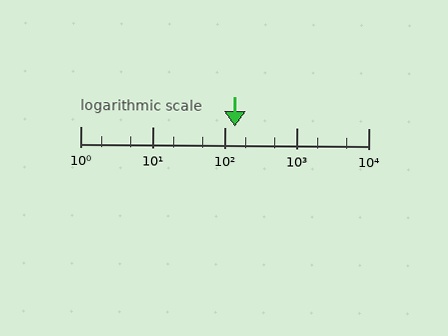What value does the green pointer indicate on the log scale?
The pointer indicates approximately 140.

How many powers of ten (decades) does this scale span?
The scale spans 4 decades, from 1 to 10000.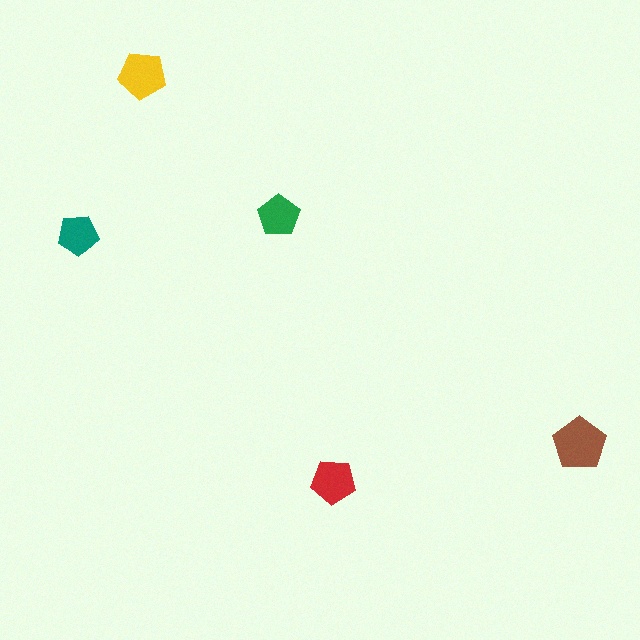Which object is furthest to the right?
The brown pentagon is rightmost.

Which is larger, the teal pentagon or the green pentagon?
The green one.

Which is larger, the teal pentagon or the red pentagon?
The red one.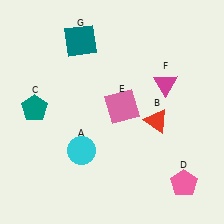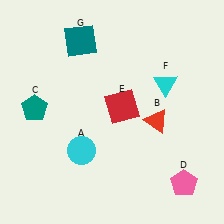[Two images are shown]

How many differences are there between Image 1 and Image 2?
There are 2 differences between the two images.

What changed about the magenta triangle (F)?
In Image 1, F is magenta. In Image 2, it changed to cyan.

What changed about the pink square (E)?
In Image 1, E is pink. In Image 2, it changed to red.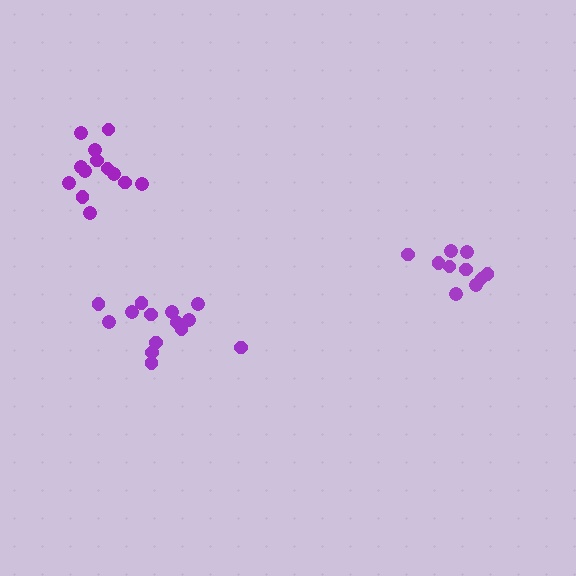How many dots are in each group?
Group 1: 14 dots, Group 2: 10 dots, Group 3: 13 dots (37 total).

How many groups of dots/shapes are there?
There are 3 groups.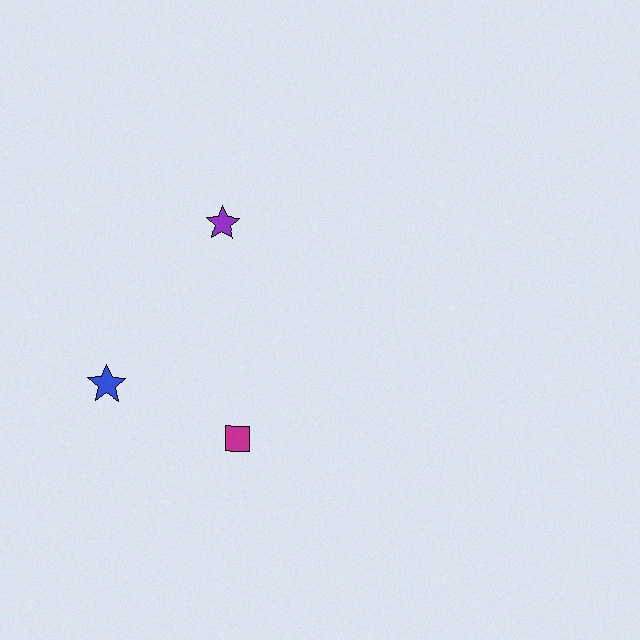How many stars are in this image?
There are 2 stars.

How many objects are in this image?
There are 3 objects.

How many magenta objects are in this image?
There is 1 magenta object.